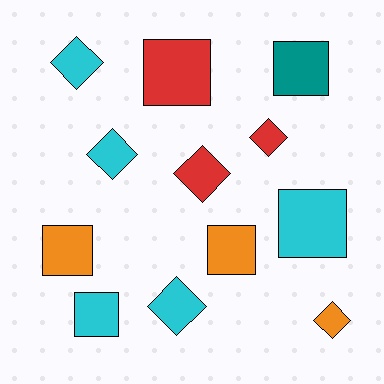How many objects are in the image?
There are 12 objects.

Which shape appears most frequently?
Diamond, with 6 objects.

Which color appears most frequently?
Cyan, with 5 objects.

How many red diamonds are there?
There are 2 red diamonds.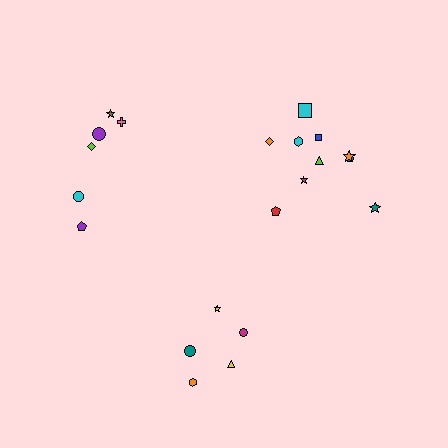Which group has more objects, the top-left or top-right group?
The top-right group.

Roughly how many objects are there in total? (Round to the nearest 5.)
Roughly 20 objects in total.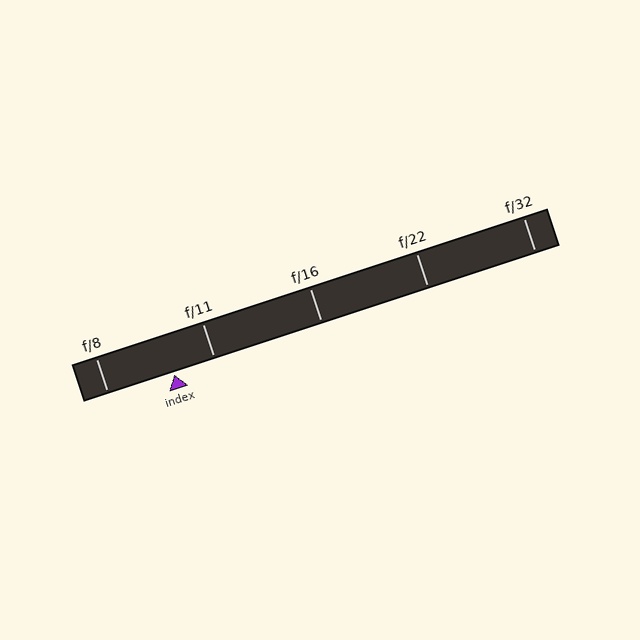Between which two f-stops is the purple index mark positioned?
The index mark is between f/8 and f/11.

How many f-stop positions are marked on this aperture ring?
There are 5 f-stop positions marked.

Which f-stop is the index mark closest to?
The index mark is closest to f/11.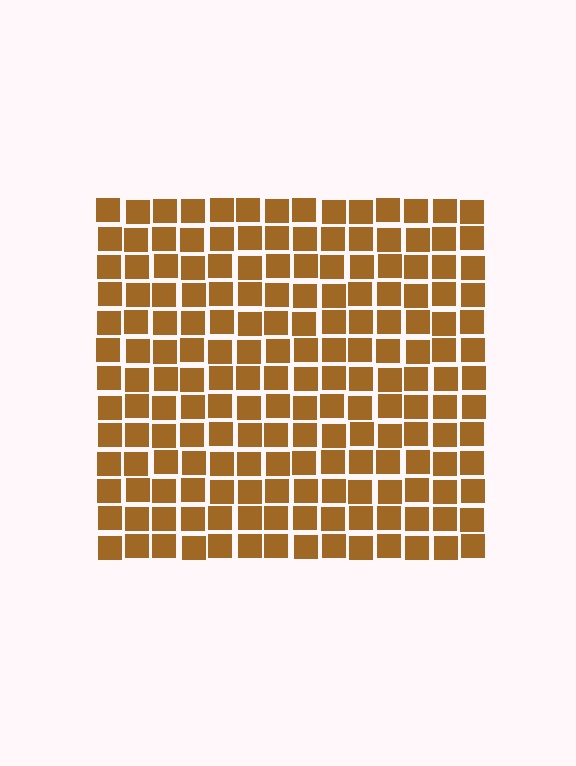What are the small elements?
The small elements are squares.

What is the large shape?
The large shape is a square.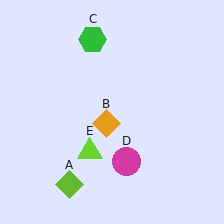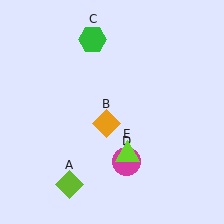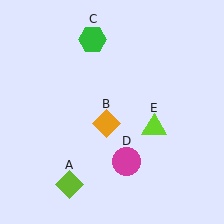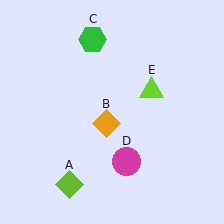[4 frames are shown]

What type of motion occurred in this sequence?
The lime triangle (object E) rotated counterclockwise around the center of the scene.